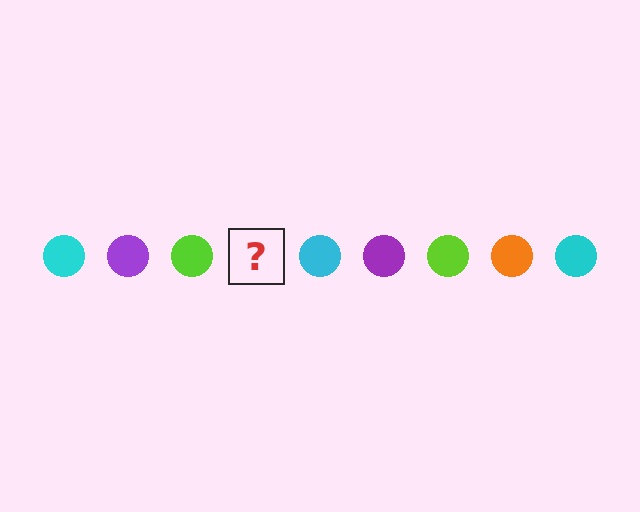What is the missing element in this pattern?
The missing element is an orange circle.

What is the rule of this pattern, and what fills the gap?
The rule is that the pattern cycles through cyan, purple, lime, orange circles. The gap should be filled with an orange circle.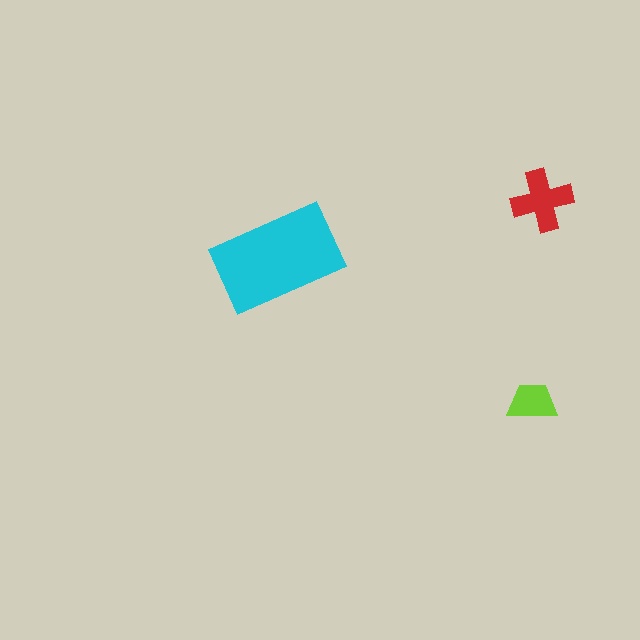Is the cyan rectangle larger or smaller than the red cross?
Larger.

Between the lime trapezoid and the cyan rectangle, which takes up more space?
The cyan rectangle.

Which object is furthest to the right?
The red cross is rightmost.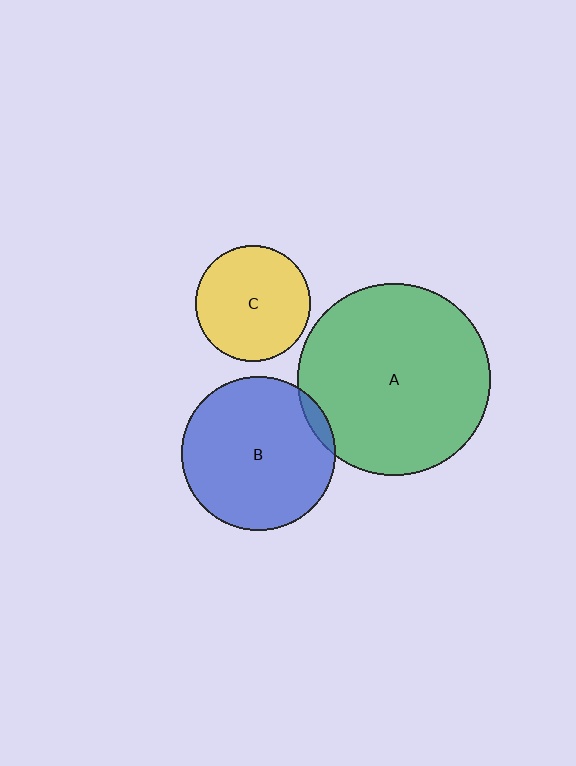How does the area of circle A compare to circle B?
Approximately 1.6 times.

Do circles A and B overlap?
Yes.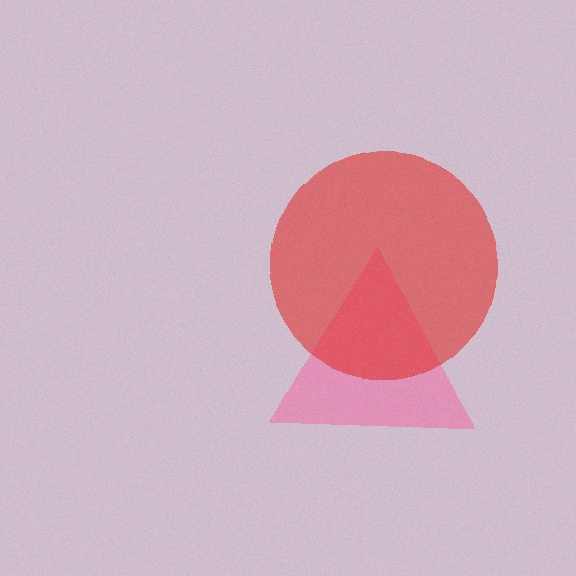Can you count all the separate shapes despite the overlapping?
Yes, there are 2 separate shapes.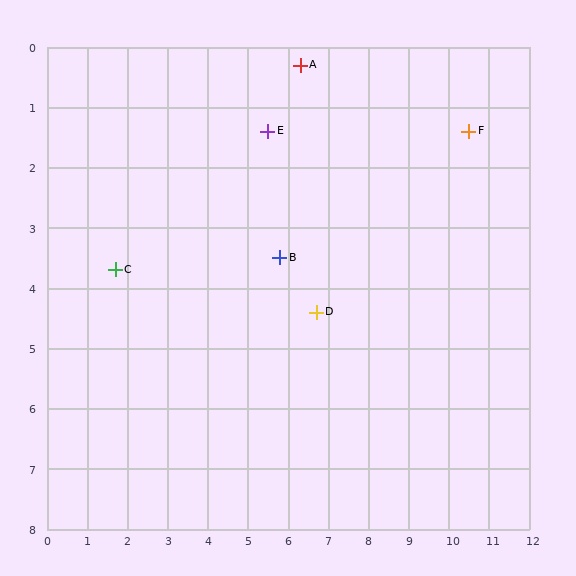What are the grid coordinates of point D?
Point D is at approximately (6.7, 4.4).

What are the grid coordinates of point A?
Point A is at approximately (6.3, 0.3).